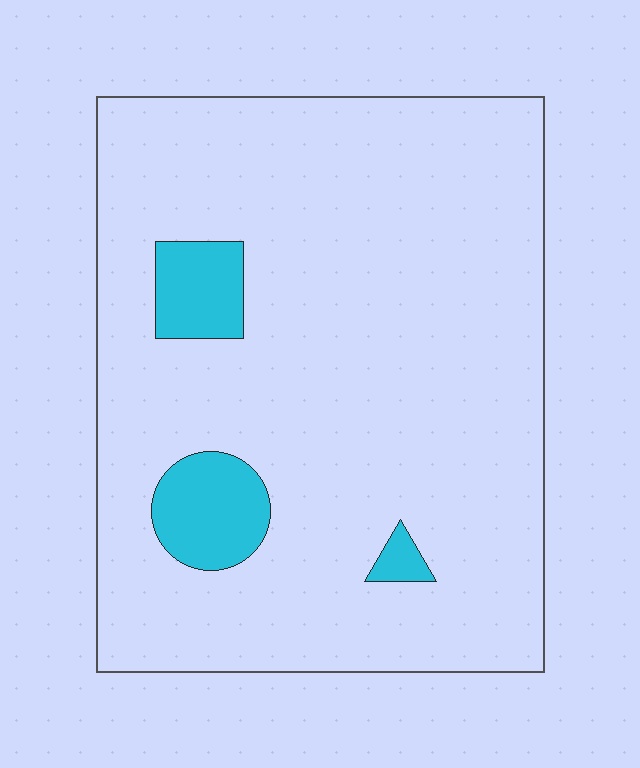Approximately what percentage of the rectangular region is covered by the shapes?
Approximately 10%.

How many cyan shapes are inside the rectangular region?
3.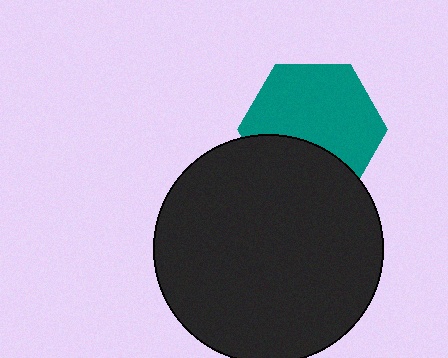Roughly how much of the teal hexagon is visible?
Most of it is visible (roughly 67%).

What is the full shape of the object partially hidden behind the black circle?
The partially hidden object is a teal hexagon.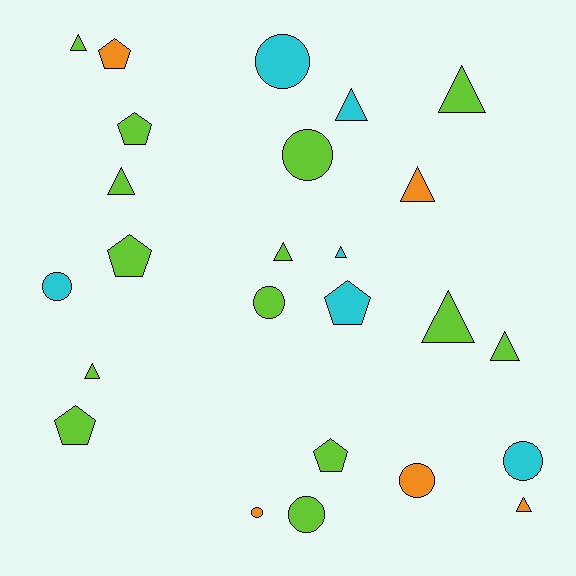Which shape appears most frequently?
Triangle, with 11 objects.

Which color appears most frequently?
Lime, with 14 objects.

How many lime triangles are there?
There are 7 lime triangles.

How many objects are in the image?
There are 25 objects.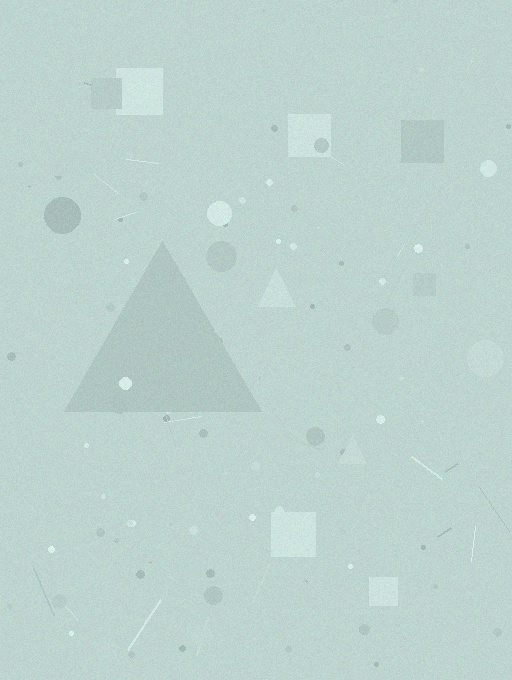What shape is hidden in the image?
A triangle is hidden in the image.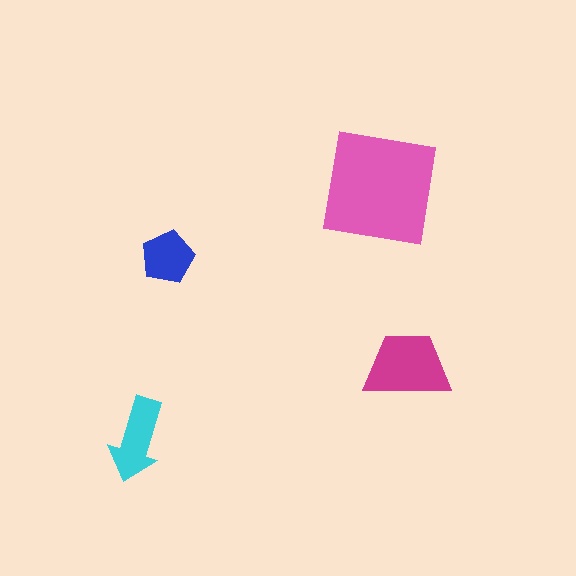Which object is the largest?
The pink square.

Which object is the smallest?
The blue pentagon.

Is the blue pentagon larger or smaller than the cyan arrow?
Smaller.